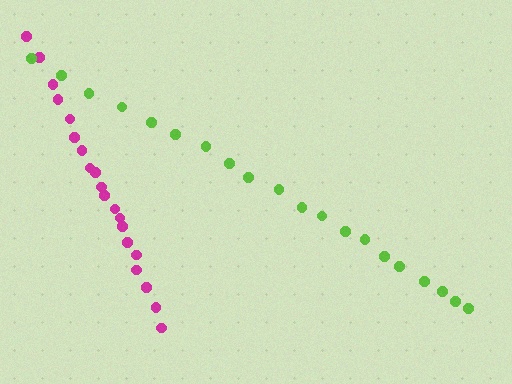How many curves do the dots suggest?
There are 2 distinct paths.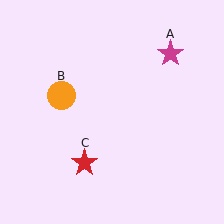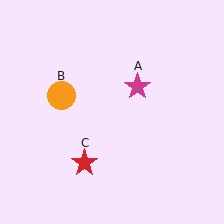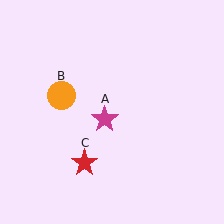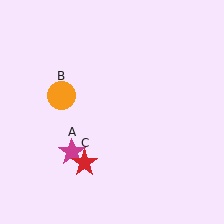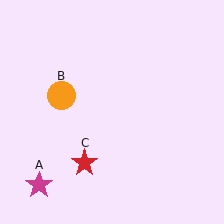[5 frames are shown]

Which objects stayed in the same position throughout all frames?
Orange circle (object B) and red star (object C) remained stationary.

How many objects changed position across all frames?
1 object changed position: magenta star (object A).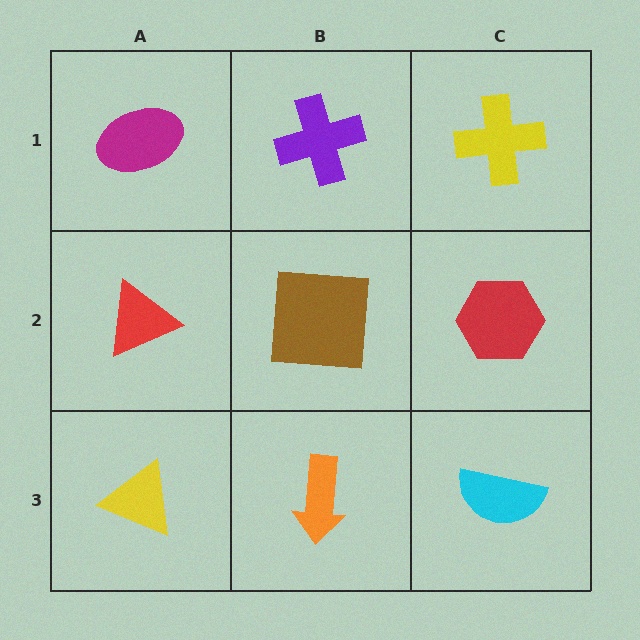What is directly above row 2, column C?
A yellow cross.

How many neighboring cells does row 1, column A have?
2.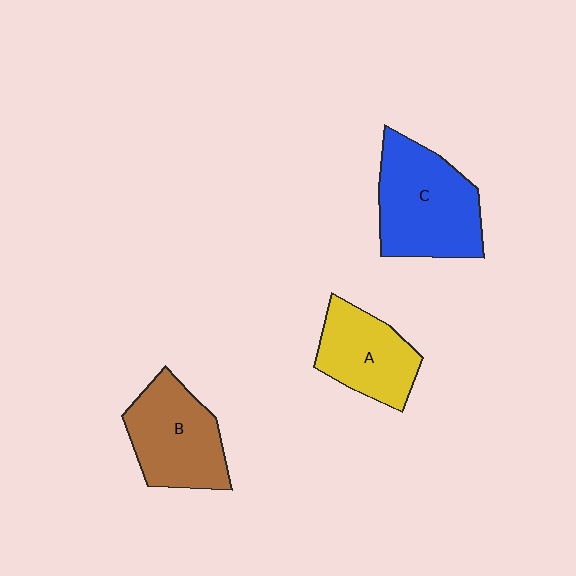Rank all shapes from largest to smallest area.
From largest to smallest: C (blue), B (brown), A (yellow).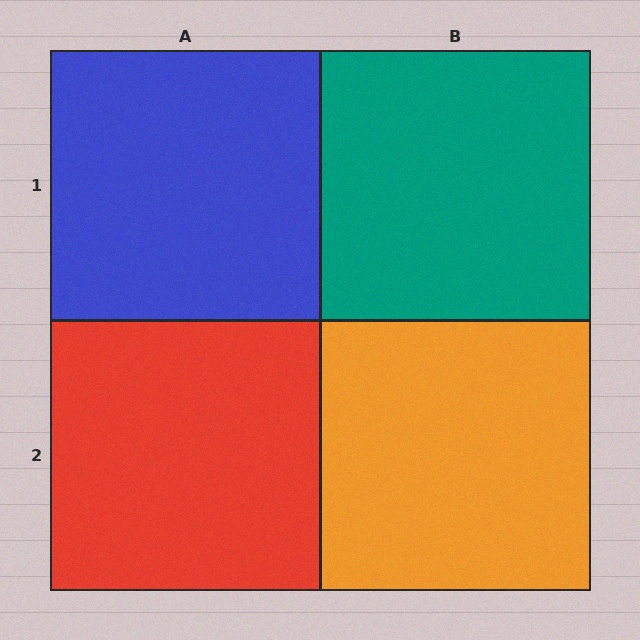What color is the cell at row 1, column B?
Teal.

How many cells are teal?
1 cell is teal.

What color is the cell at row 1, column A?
Blue.